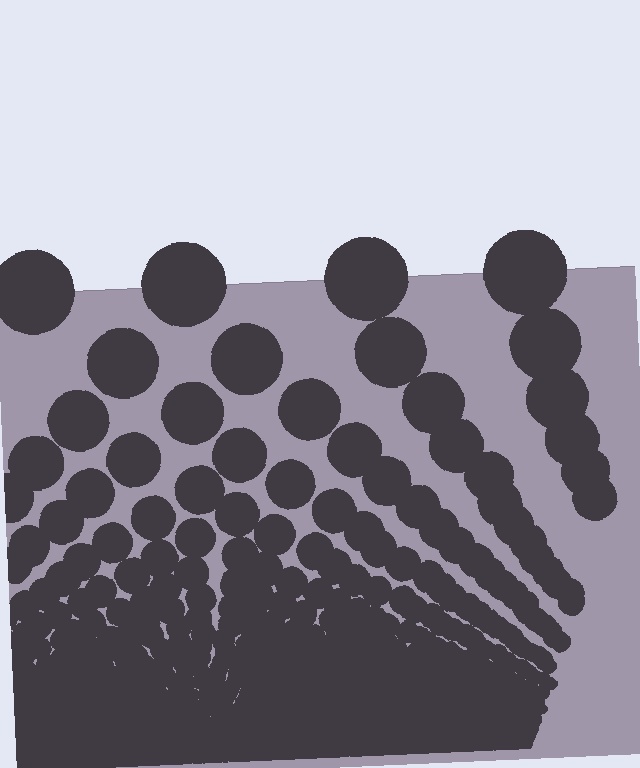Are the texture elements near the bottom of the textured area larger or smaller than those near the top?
Smaller. The gradient is inverted — elements near the bottom are smaller and denser.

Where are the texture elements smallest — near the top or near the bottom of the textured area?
Near the bottom.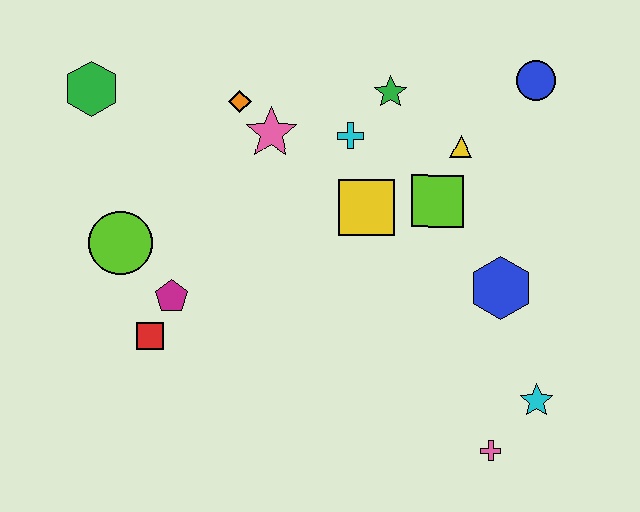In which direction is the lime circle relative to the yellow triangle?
The lime circle is to the left of the yellow triangle.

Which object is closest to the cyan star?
The pink cross is closest to the cyan star.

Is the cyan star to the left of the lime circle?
No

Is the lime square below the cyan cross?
Yes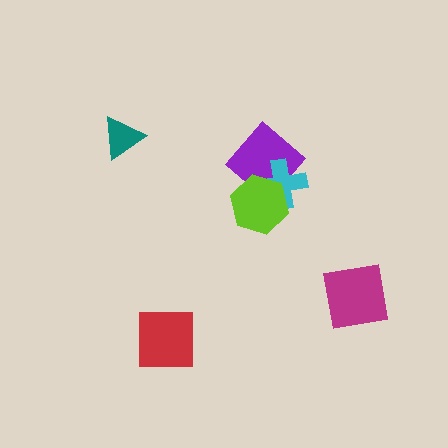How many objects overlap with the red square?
0 objects overlap with the red square.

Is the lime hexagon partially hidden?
No, no other shape covers it.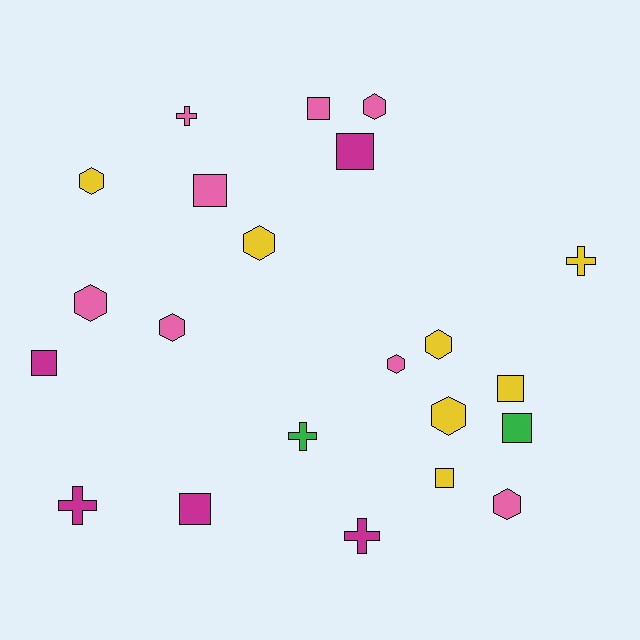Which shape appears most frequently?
Hexagon, with 9 objects.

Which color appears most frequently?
Pink, with 8 objects.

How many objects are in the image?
There are 22 objects.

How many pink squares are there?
There are 2 pink squares.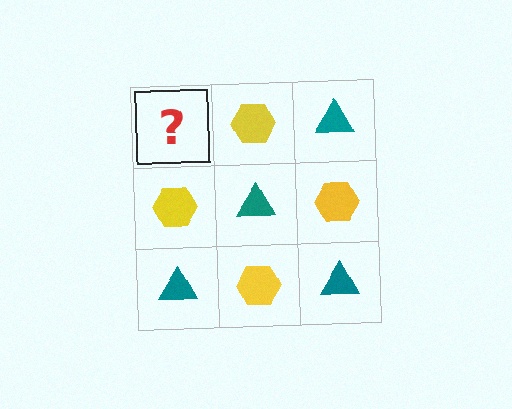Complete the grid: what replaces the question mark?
The question mark should be replaced with a teal triangle.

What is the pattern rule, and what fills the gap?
The rule is that it alternates teal triangle and yellow hexagon in a checkerboard pattern. The gap should be filled with a teal triangle.